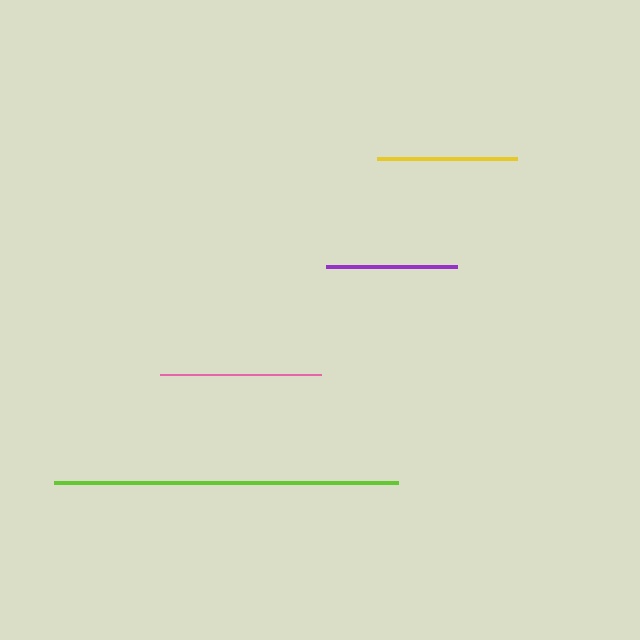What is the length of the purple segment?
The purple segment is approximately 131 pixels long.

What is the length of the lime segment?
The lime segment is approximately 344 pixels long.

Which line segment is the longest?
The lime line is the longest at approximately 344 pixels.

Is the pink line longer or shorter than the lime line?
The lime line is longer than the pink line.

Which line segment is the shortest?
The purple line is the shortest at approximately 131 pixels.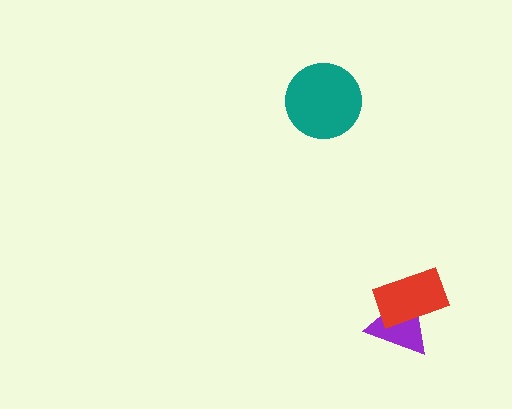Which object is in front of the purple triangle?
The red rectangle is in front of the purple triangle.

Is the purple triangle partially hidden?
Yes, it is partially covered by another shape.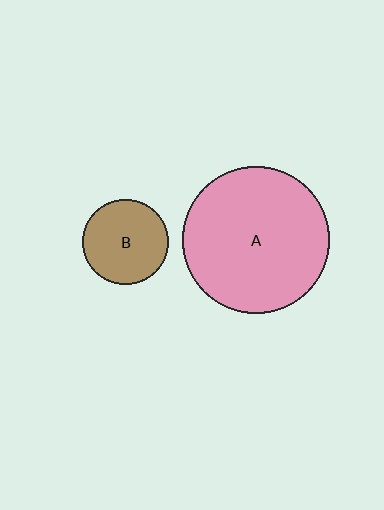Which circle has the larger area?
Circle A (pink).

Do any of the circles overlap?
No, none of the circles overlap.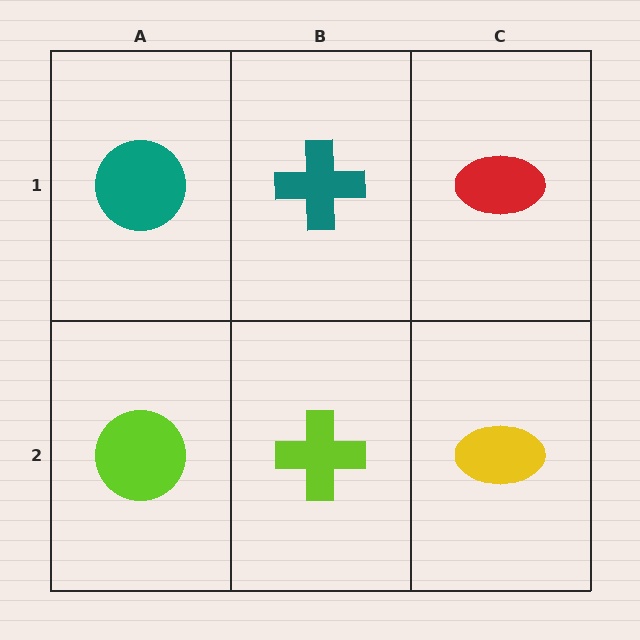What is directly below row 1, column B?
A lime cross.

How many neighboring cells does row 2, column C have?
2.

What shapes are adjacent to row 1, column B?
A lime cross (row 2, column B), a teal circle (row 1, column A), a red ellipse (row 1, column C).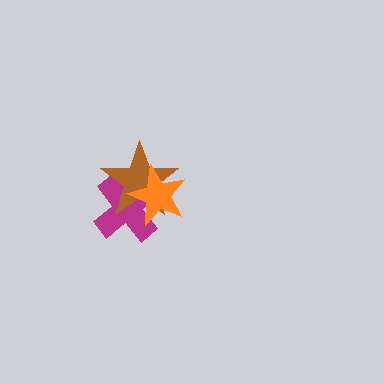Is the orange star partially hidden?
No, no other shape covers it.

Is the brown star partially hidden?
Yes, it is partially covered by another shape.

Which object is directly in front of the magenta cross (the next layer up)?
The brown star is directly in front of the magenta cross.